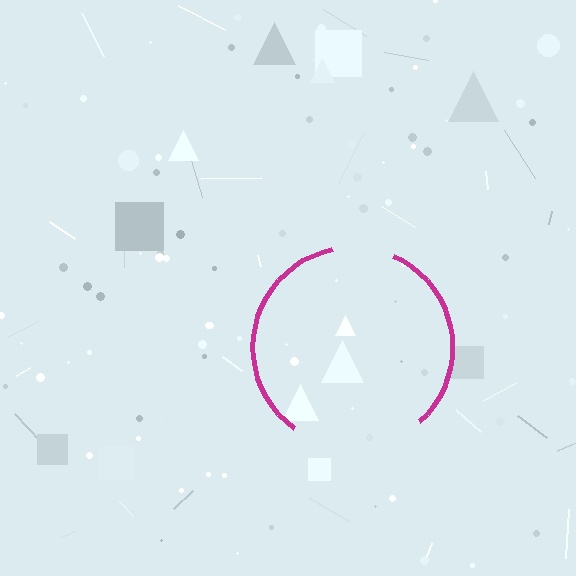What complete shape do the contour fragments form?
The contour fragments form a circle.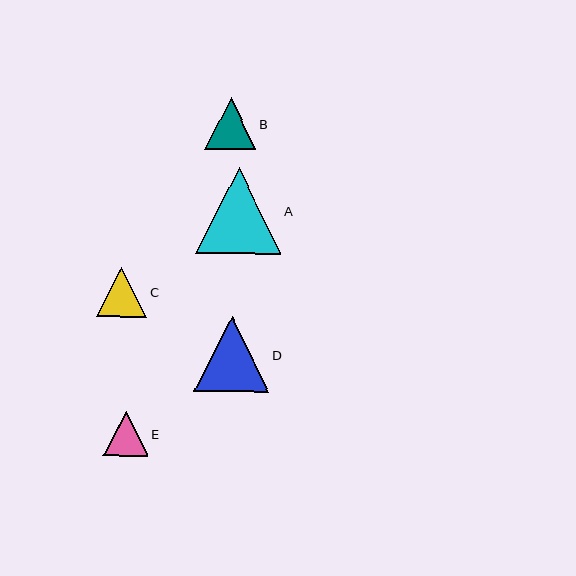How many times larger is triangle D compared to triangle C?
Triangle D is approximately 1.5 times the size of triangle C.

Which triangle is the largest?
Triangle A is the largest with a size of approximately 86 pixels.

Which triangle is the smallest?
Triangle E is the smallest with a size of approximately 45 pixels.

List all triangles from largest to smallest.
From largest to smallest: A, D, B, C, E.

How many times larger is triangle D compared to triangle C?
Triangle D is approximately 1.5 times the size of triangle C.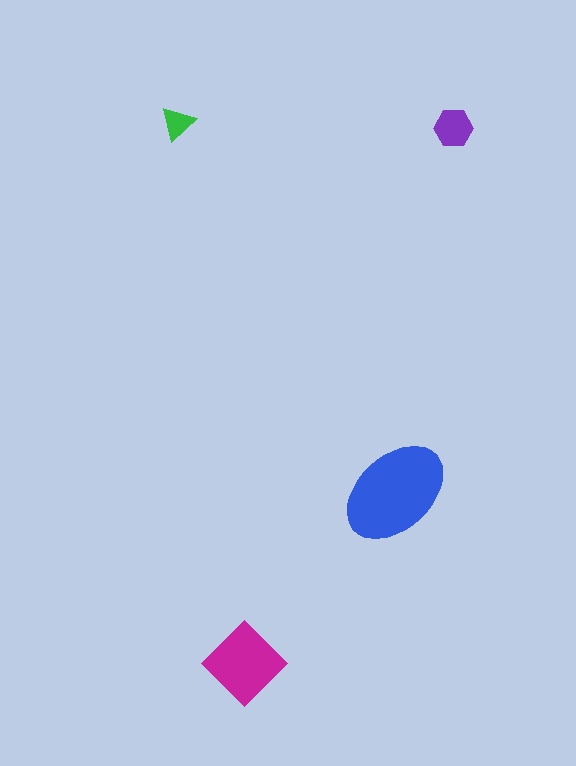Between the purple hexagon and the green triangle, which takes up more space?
The purple hexagon.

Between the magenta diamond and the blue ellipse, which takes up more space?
The blue ellipse.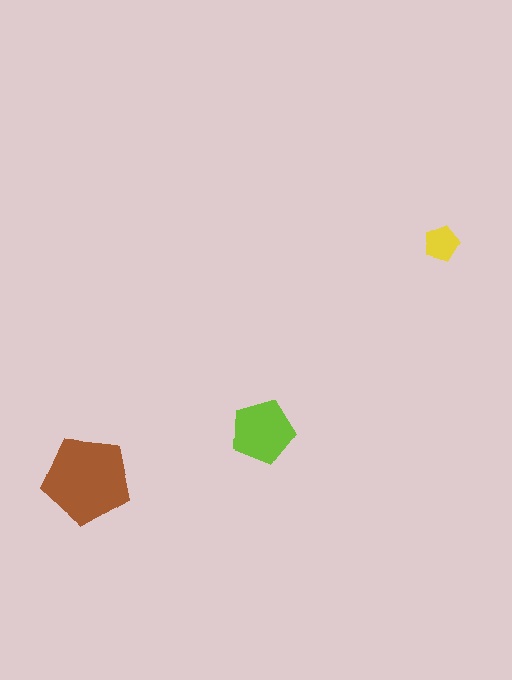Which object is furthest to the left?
The brown pentagon is leftmost.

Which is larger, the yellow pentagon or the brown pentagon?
The brown one.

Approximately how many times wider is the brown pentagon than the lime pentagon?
About 1.5 times wider.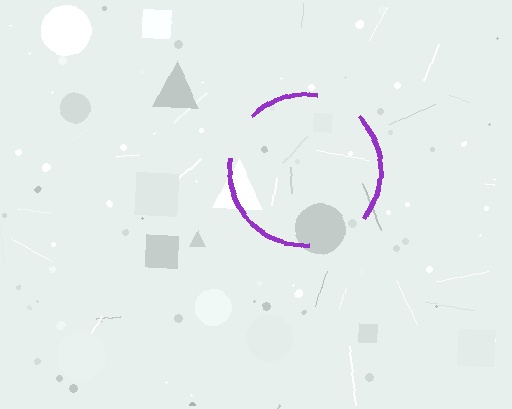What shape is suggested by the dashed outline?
The dashed outline suggests a circle.